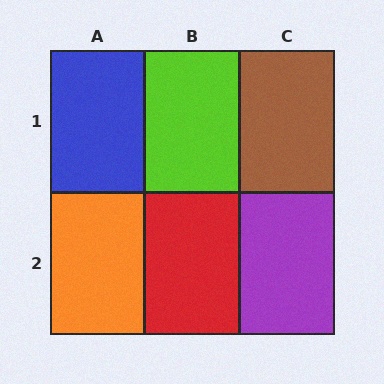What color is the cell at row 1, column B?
Lime.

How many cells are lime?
1 cell is lime.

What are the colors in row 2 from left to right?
Orange, red, purple.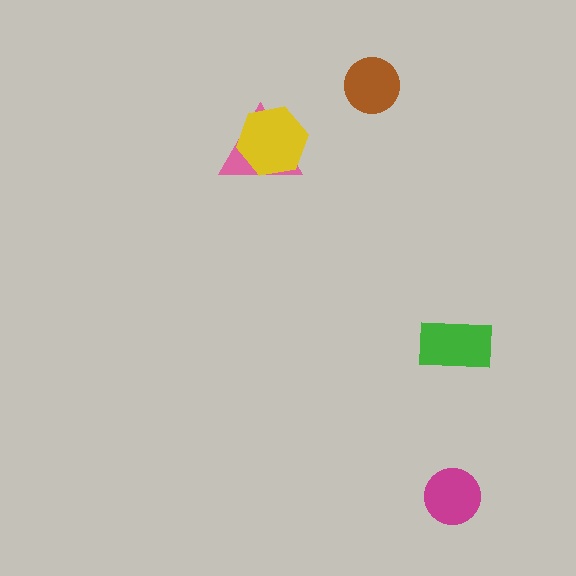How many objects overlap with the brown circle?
0 objects overlap with the brown circle.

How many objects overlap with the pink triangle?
1 object overlaps with the pink triangle.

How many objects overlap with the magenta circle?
0 objects overlap with the magenta circle.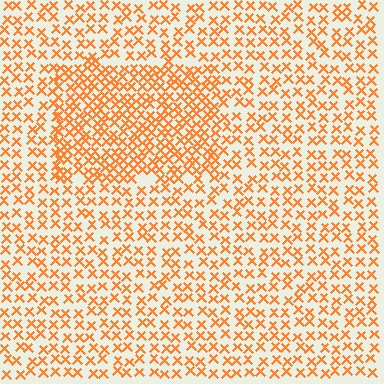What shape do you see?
I see a rectangle.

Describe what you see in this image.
The image contains small orange elements arranged at two different densities. A rectangle-shaped region is visible where the elements are more densely packed than the surrounding area.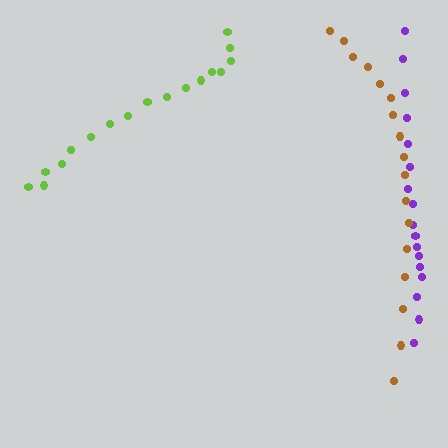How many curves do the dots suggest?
There are 3 distinct paths.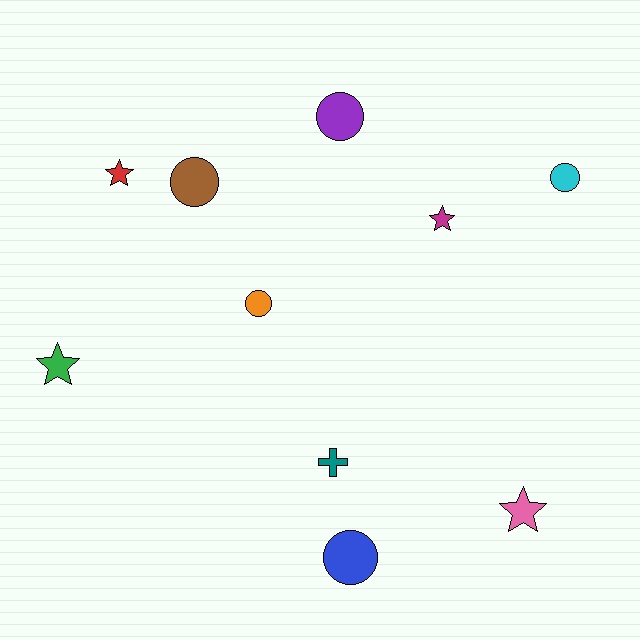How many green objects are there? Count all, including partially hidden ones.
There is 1 green object.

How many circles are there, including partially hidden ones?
There are 5 circles.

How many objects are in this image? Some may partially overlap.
There are 10 objects.